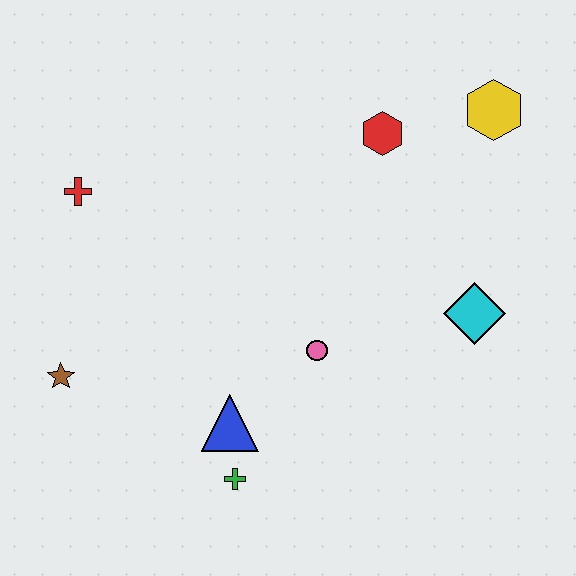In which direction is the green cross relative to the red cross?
The green cross is below the red cross.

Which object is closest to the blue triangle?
The green cross is closest to the blue triangle.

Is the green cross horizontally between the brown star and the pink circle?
Yes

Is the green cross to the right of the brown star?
Yes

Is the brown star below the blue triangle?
No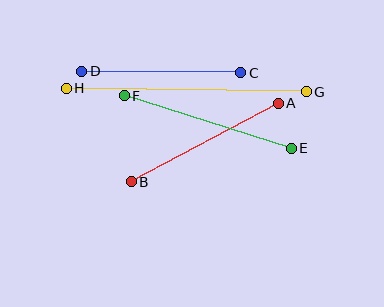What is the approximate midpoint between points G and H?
The midpoint is at approximately (186, 90) pixels.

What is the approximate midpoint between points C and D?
The midpoint is at approximately (161, 72) pixels.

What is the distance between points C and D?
The distance is approximately 159 pixels.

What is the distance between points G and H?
The distance is approximately 240 pixels.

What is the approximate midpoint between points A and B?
The midpoint is at approximately (205, 143) pixels.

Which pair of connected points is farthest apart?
Points G and H are farthest apart.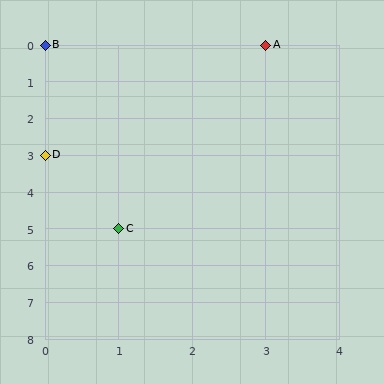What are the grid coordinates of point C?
Point C is at grid coordinates (1, 5).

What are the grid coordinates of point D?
Point D is at grid coordinates (0, 3).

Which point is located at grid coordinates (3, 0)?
Point A is at (3, 0).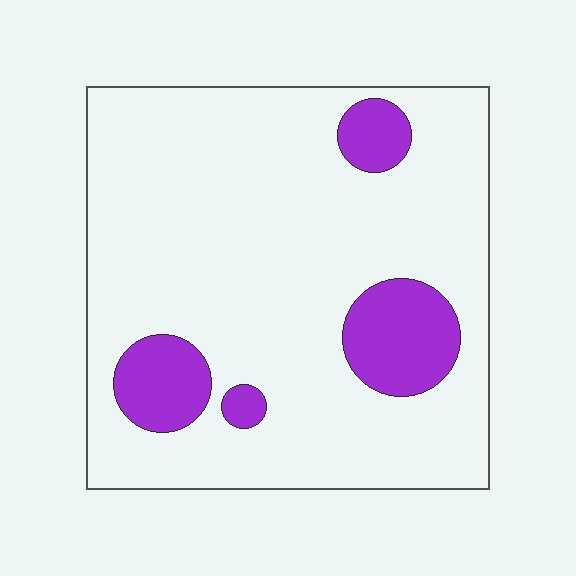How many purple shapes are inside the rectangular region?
4.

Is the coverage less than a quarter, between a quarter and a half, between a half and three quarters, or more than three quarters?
Less than a quarter.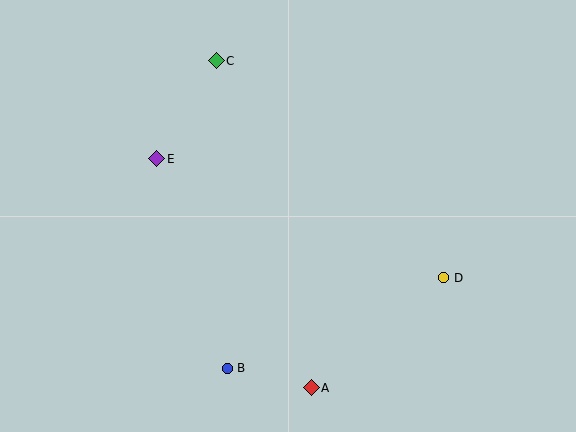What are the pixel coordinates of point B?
Point B is at (227, 368).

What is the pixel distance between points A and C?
The distance between A and C is 340 pixels.